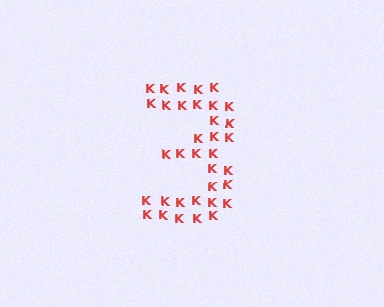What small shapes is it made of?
It is made of small letter K's.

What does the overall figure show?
The overall figure shows the digit 3.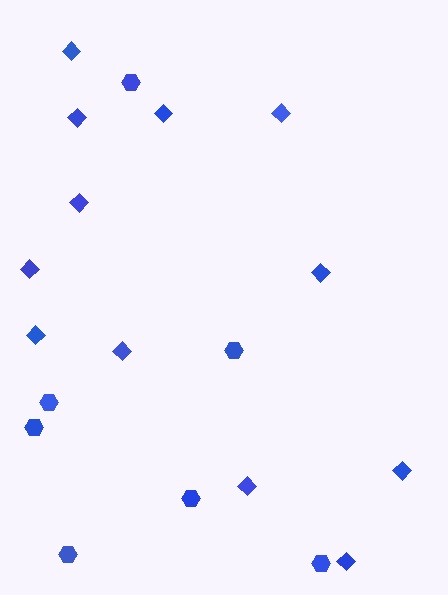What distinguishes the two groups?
There are 2 groups: one group of hexagons (7) and one group of diamonds (12).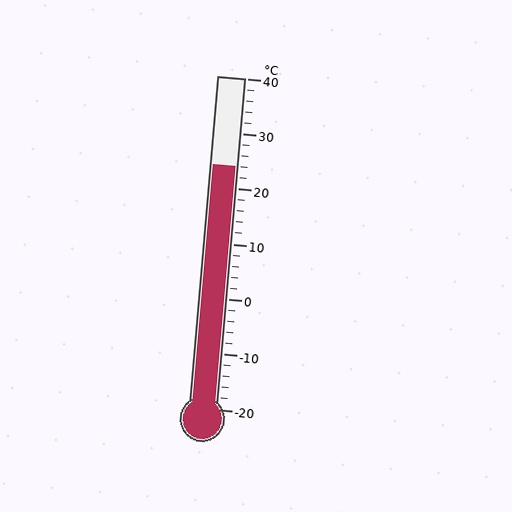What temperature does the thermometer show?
The thermometer shows approximately 24°C.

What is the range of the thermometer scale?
The thermometer scale ranges from -20°C to 40°C.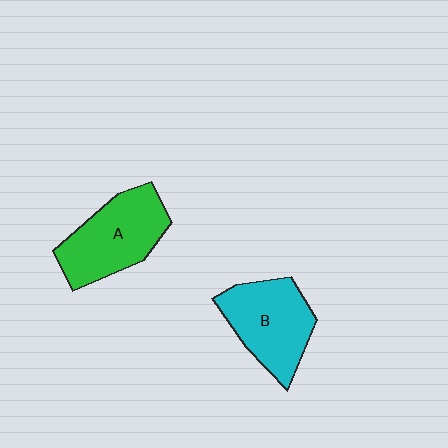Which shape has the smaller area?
Shape B (cyan).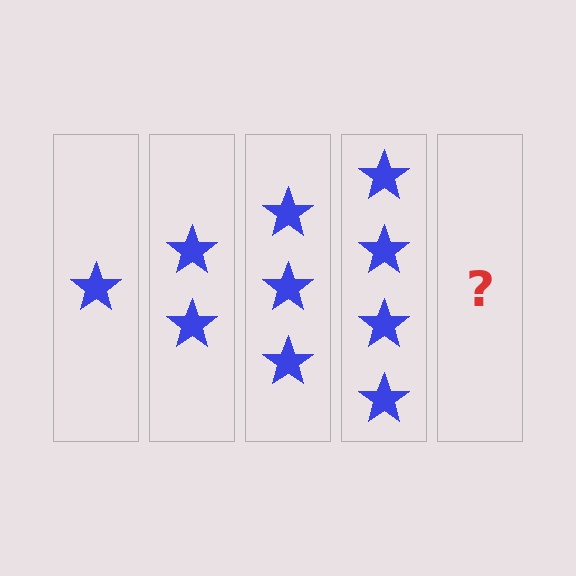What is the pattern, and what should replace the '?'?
The pattern is that each step adds one more star. The '?' should be 5 stars.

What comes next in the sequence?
The next element should be 5 stars.